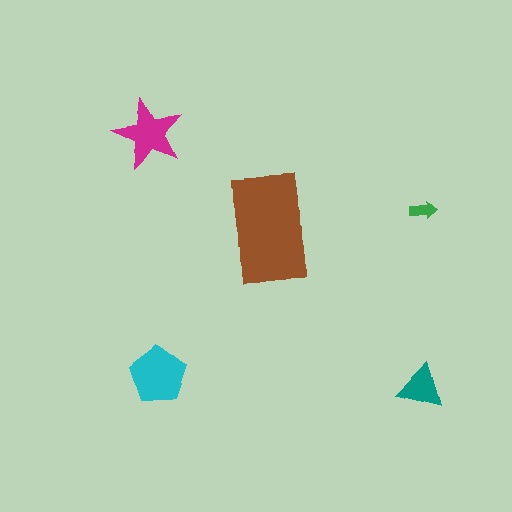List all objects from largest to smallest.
The brown rectangle, the cyan pentagon, the magenta star, the teal triangle, the green arrow.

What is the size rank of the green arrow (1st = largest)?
5th.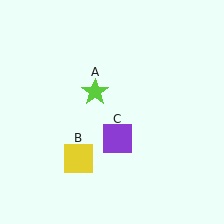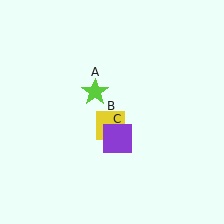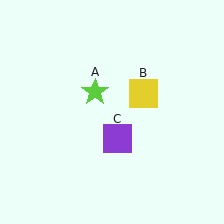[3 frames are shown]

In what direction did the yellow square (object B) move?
The yellow square (object B) moved up and to the right.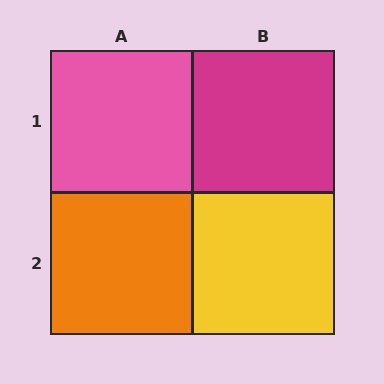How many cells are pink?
1 cell is pink.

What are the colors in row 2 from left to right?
Orange, yellow.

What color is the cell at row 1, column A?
Pink.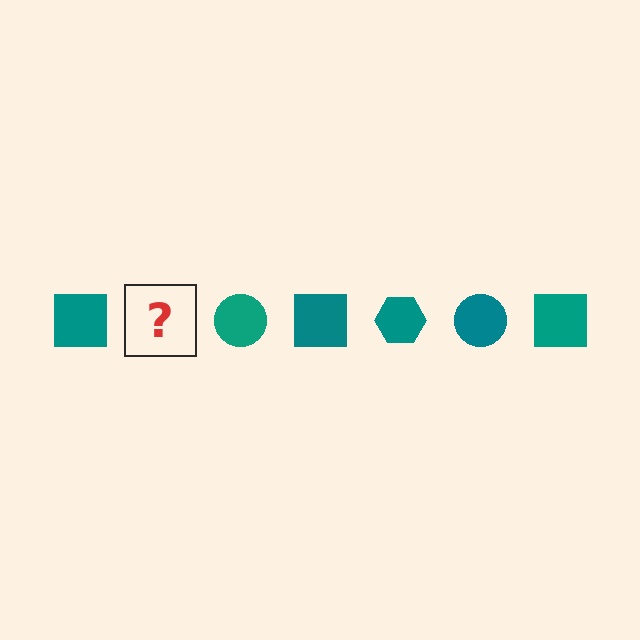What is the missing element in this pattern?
The missing element is a teal hexagon.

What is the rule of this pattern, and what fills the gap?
The rule is that the pattern cycles through square, hexagon, circle shapes in teal. The gap should be filled with a teal hexagon.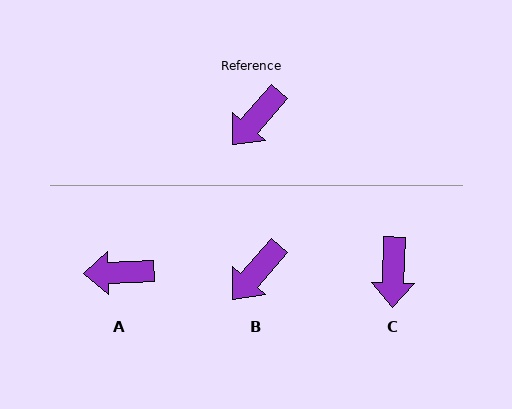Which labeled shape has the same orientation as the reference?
B.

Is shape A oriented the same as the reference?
No, it is off by about 47 degrees.